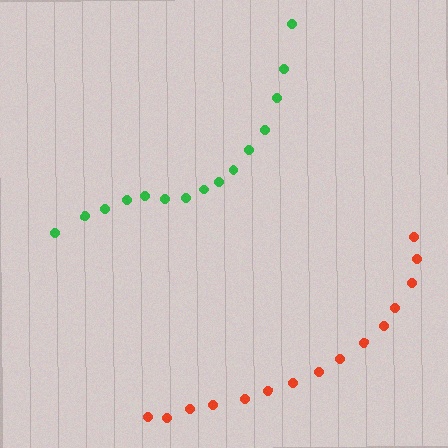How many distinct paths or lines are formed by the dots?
There are 2 distinct paths.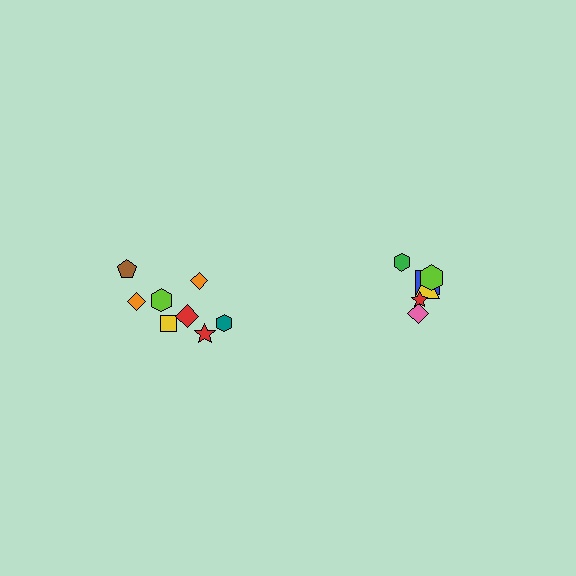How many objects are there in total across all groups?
There are 14 objects.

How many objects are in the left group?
There are 8 objects.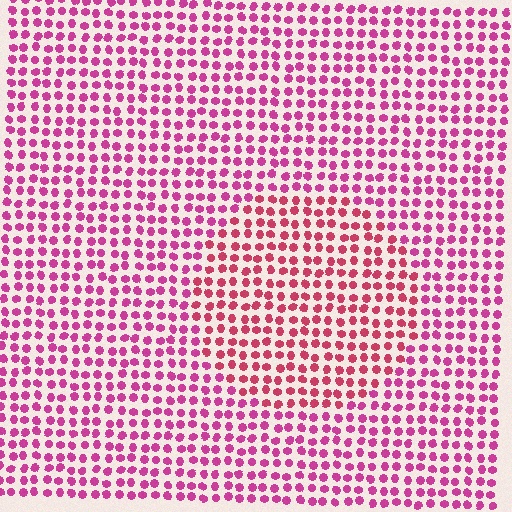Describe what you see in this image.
The image is filled with small magenta elements in a uniform arrangement. A circle-shaped region is visible where the elements are tinted to a slightly different hue, forming a subtle color boundary.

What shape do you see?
I see a circle.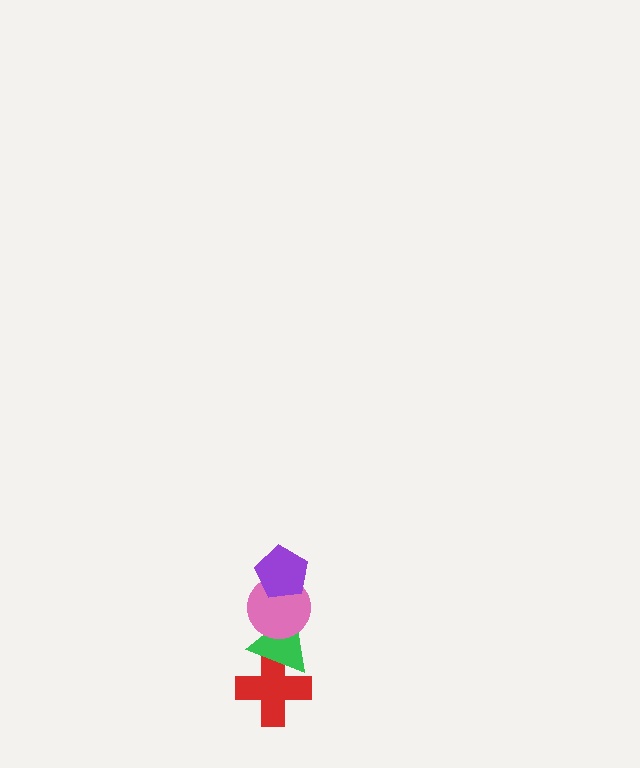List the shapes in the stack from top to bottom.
From top to bottom: the purple pentagon, the pink circle, the green triangle, the red cross.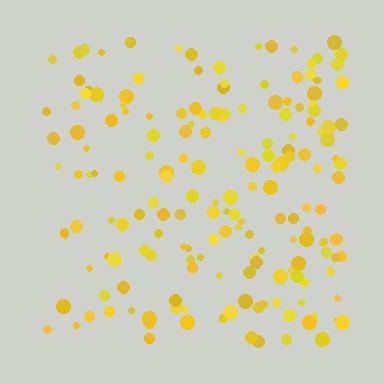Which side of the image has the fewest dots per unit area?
The left.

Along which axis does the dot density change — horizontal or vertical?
Horizontal.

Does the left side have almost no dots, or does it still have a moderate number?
Still a moderate number, just noticeably fewer than the right.